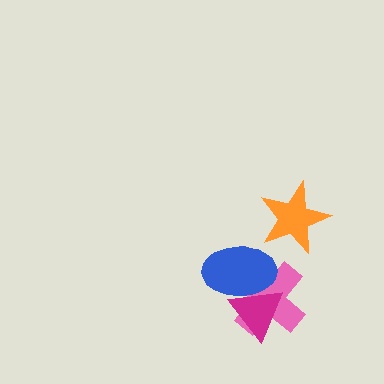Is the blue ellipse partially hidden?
Yes, it is partially covered by another shape.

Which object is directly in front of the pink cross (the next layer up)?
The blue ellipse is directly in front of the pink cross.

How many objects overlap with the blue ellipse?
2 objects overlap with the blue ellipse.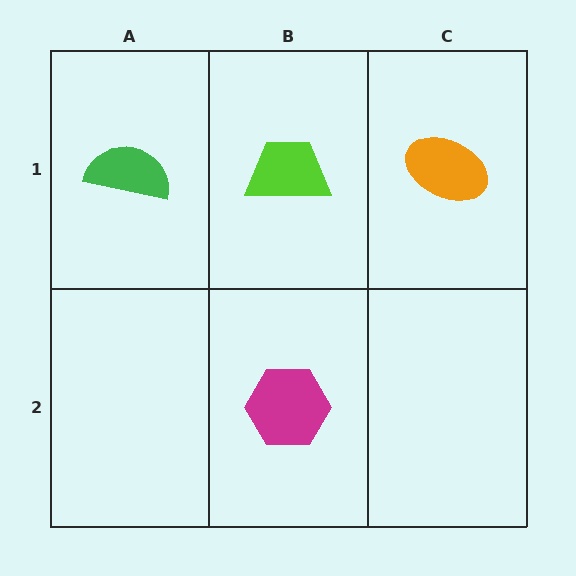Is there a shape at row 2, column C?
No, that cell is empty.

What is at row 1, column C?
An orange ellipse.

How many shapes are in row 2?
1 shape.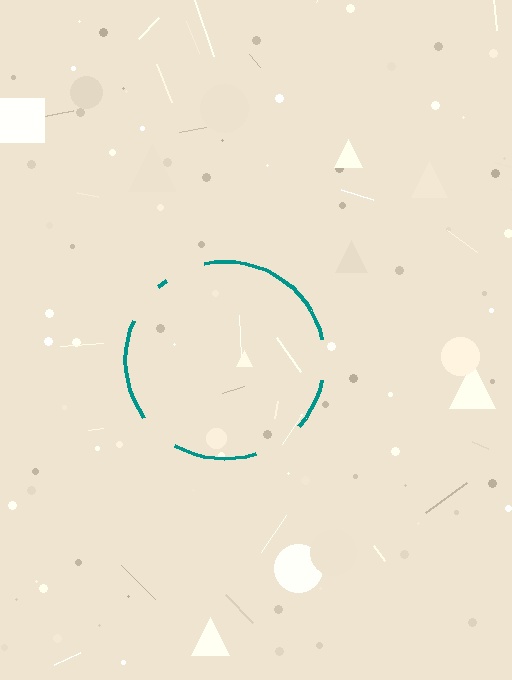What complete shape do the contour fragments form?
The contour fragments form a circle.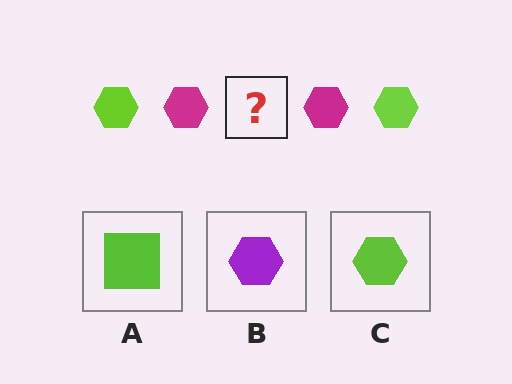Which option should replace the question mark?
Option C.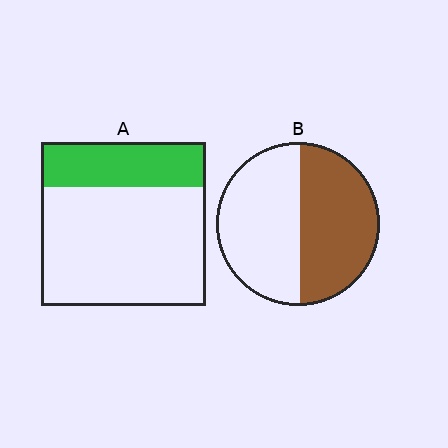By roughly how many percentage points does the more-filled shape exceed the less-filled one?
By roughly 20 percentage points (B over A).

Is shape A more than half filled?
No.